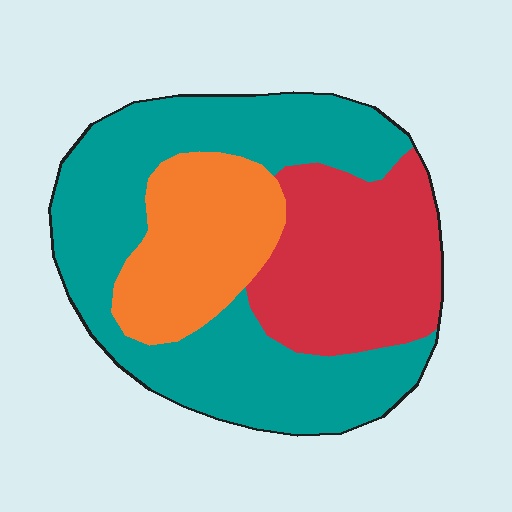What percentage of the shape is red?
Red takes up about one quarter (1/4) of the shape.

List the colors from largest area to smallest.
From largest to smallest: teal, red, orange.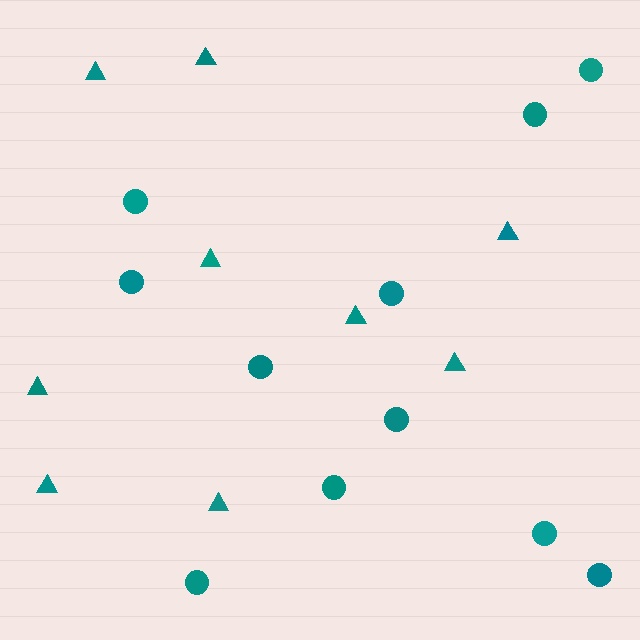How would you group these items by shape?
There are 2 groups: one group of triangles (9) and one group of circles (11).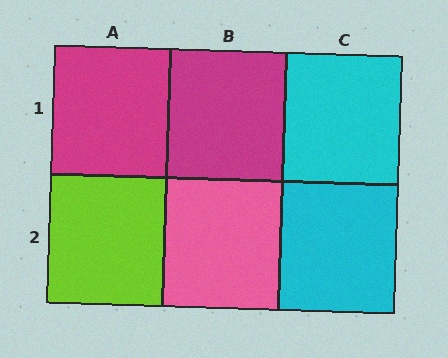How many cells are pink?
1 cell is pink.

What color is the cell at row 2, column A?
Lime.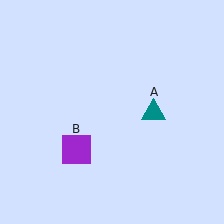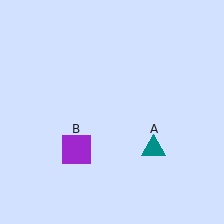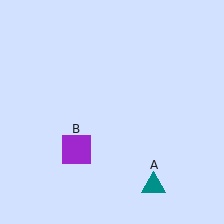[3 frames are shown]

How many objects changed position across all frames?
1 object changed position: teal triangle (object A).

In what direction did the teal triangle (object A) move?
The teal triangle (object A) moved down.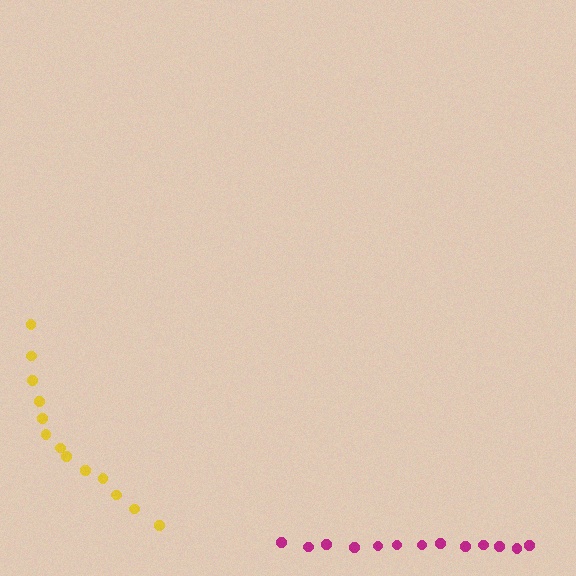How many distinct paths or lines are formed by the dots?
There are 2 distinct paths.